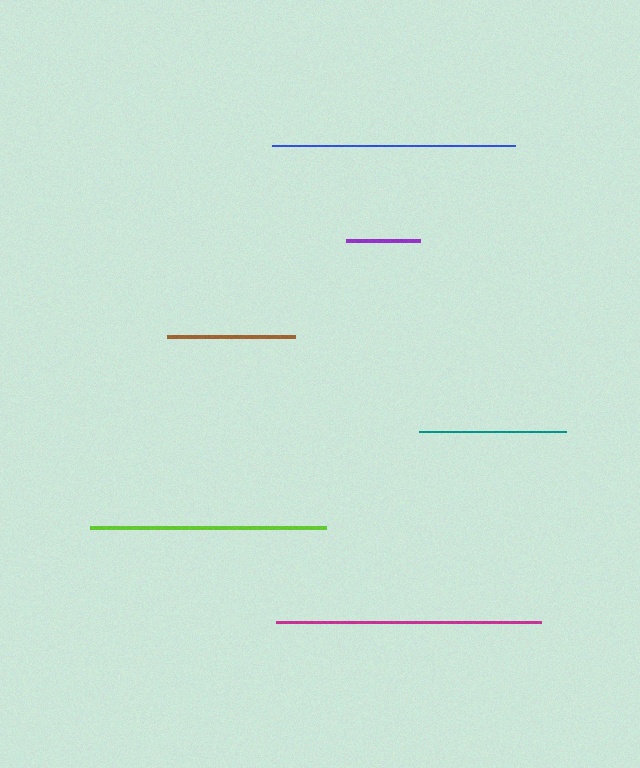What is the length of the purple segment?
The purple segment is approximately 74 pixels long.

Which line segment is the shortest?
The purple line is the shortest at approximately 74 pixels.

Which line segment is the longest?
The magenta line is the longest at approximately 265 pixels.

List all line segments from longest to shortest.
From longest to shortest: magenta, blue, lime, teal, brown, purple.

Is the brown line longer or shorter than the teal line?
The teal line is longer than the brown line.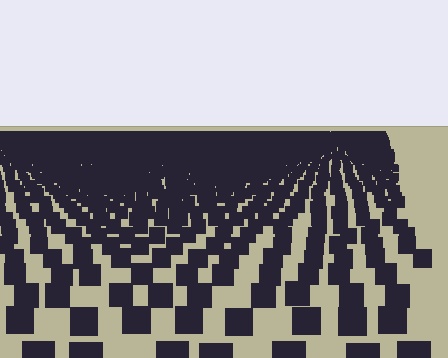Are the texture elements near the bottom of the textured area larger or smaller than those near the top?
Larger. Near the bottom, elements are closer to the viewer and appear at a bigger on-screen size.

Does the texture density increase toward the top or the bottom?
Density increases toward the top.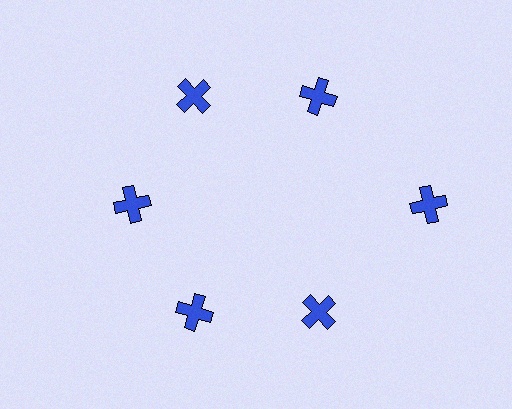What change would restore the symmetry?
The symmetry would be restored by moving it inward, back onto the ring so that all 6 crosses sit at equal angles and equal distance from the center.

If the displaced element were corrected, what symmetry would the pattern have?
It would have 6-fold rotational symmetry — the pattern would map onto itself every 60 degrees.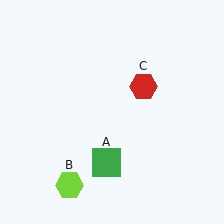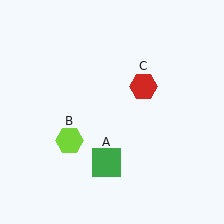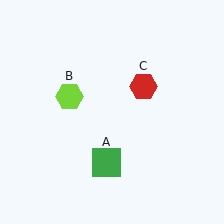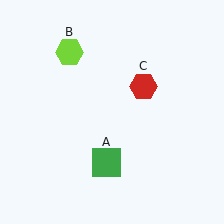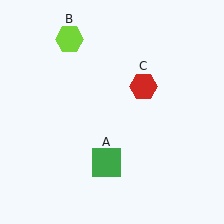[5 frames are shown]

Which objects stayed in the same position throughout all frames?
Green square (object A) and red hexagon (object C) remained stationary.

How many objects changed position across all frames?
1 object changed position: lime hexagon (object B).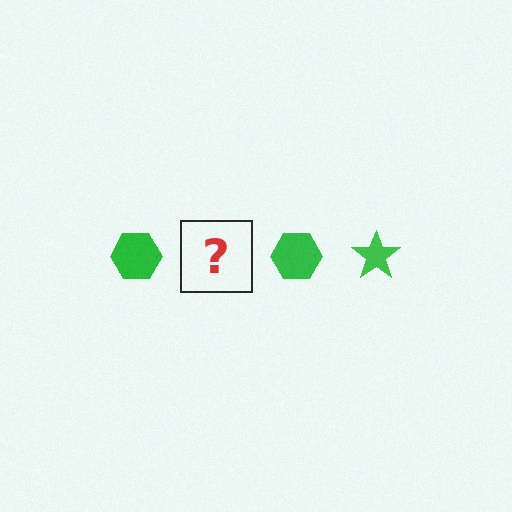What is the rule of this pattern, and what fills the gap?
The rule is that the pattern cycles through hexagon, star shapes in green. The gap should be filled with a green star.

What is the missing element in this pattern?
The missing element is a green star.